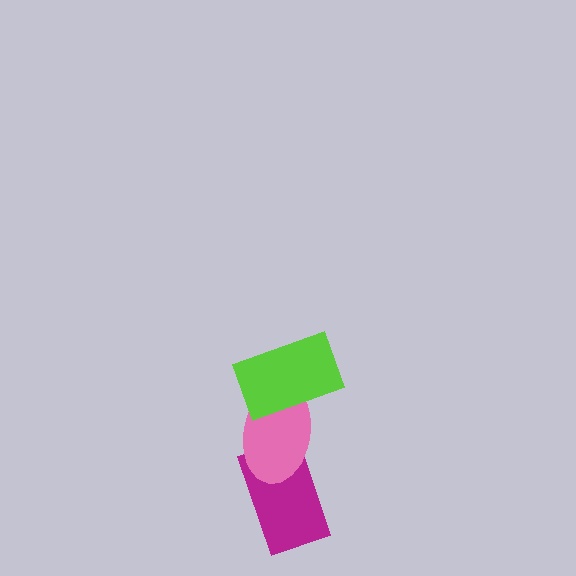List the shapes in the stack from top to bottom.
From top to bottom: the lime rectangle, the pink ellipse, the magenta rectangle.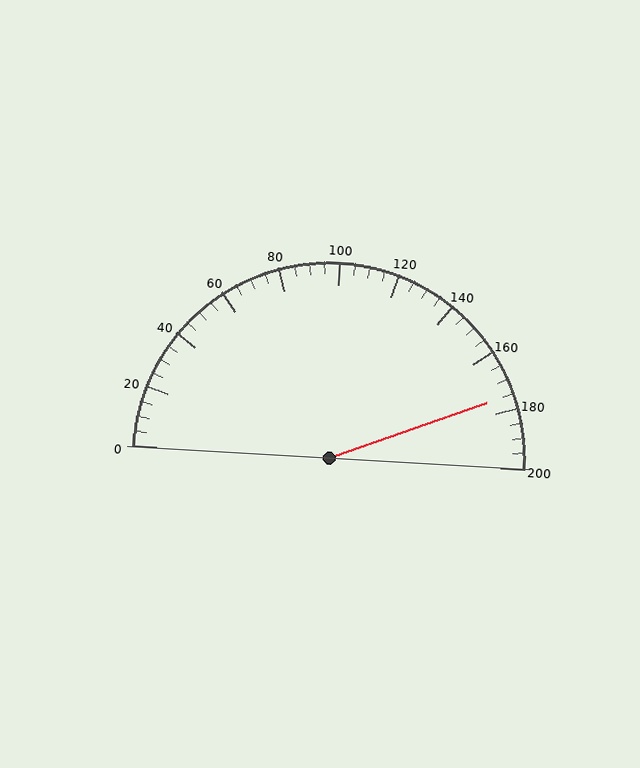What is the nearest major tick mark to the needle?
The nearest major tick mark is 180.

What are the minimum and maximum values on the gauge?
The gauge ranges from 0 to 200.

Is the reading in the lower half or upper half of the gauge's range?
The reading is in the upper half of the range (0 to 200).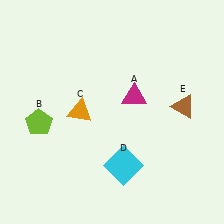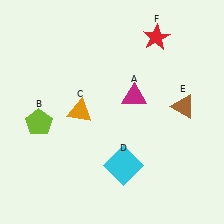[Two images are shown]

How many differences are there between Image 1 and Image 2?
There is 1 difference between the two images.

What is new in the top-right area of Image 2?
A red star (F) was added in the top-right area of Image 2.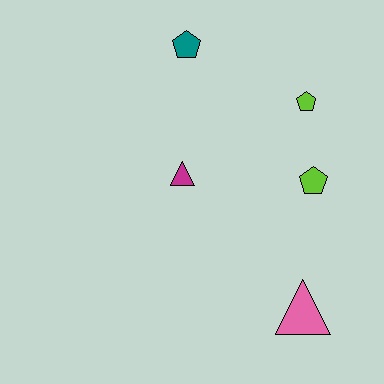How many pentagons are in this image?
There are 3 pentagons.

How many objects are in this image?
There are 5 objects.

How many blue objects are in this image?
There are no blue objects.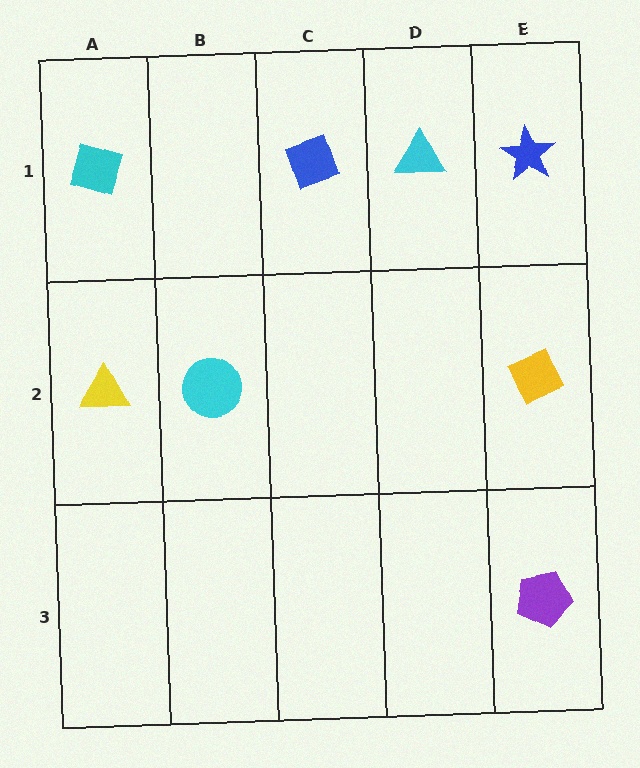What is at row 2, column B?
A cyan circle.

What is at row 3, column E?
A purple pentagon.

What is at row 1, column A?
A cyan diamond.